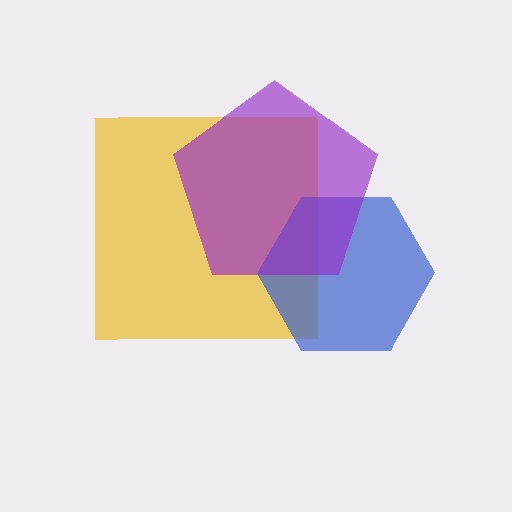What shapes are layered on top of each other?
The layered shapes are: a yellow square, a blue hexagon, a purple pentagon.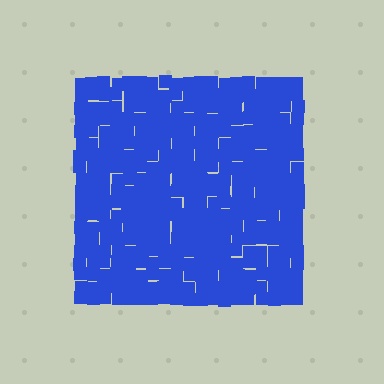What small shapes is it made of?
It is made of small squares.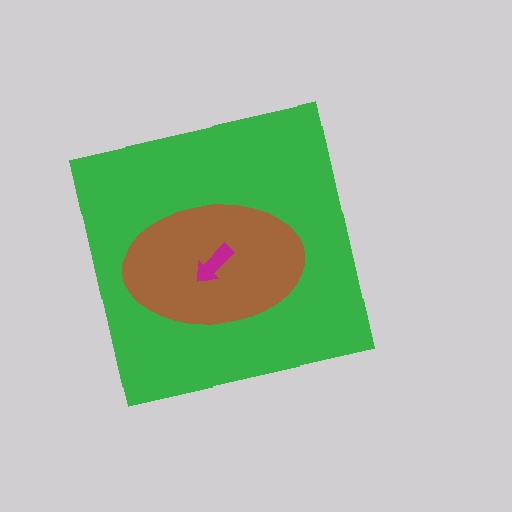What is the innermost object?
The magenta arrow.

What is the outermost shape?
The green square.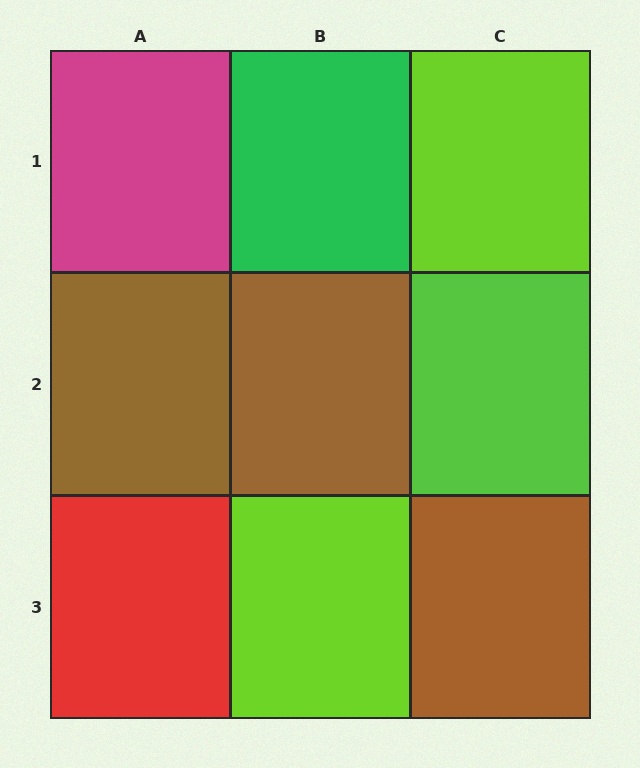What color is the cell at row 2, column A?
Brown.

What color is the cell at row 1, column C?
Lime.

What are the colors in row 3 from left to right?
Red, lime, brown.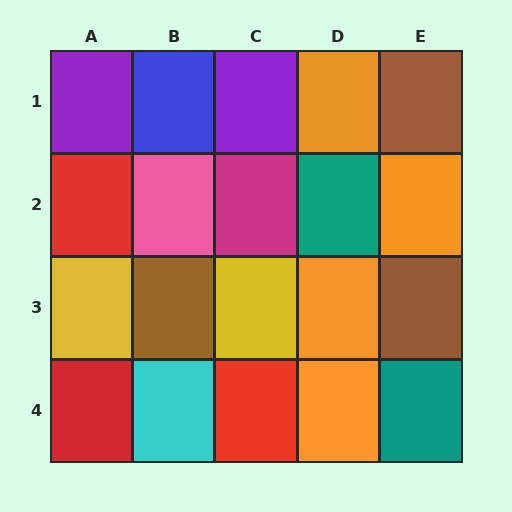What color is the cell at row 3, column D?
Orange.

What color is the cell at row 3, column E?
Brown.